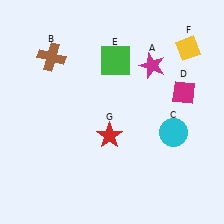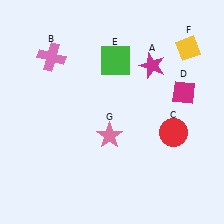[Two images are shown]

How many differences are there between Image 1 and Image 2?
There are 3 differences between the two images.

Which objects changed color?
B changed from brown to pink. C changed from cyan to red. G changed from red to pink.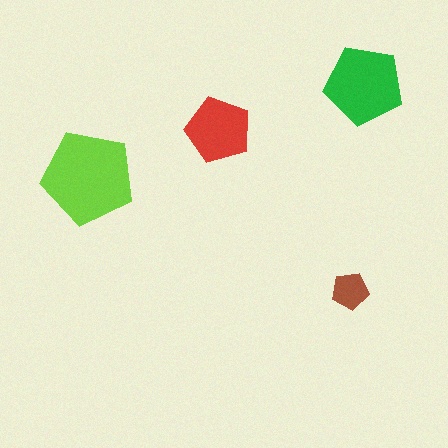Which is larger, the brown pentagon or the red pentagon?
The red one.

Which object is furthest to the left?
The lime pentagon is leftmost.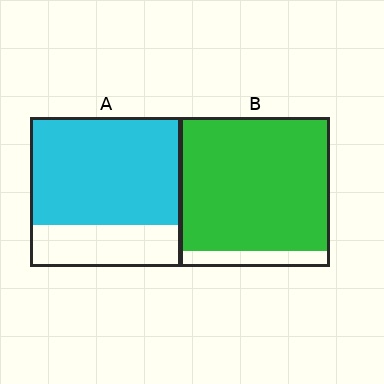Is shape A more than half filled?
Yes.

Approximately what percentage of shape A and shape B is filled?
A is approximately 70% and B is approximately 90%.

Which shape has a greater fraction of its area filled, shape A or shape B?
Shape B.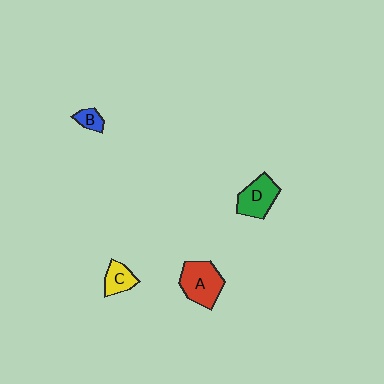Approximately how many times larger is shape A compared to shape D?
Approximately 1.2 times.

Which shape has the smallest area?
Shape B (blue).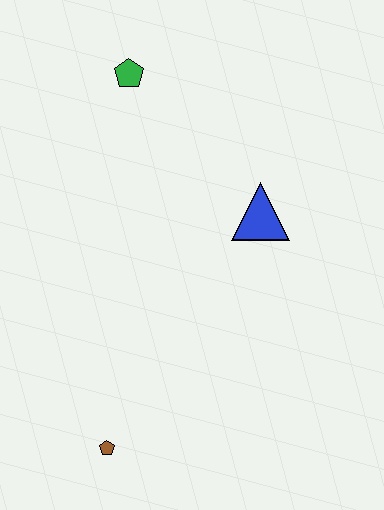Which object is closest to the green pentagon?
The blue triangle is closest to the green pentagon.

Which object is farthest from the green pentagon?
The brown pentagon is farthest from the green pentagon.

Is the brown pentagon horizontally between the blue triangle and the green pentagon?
No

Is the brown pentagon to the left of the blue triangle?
Yes